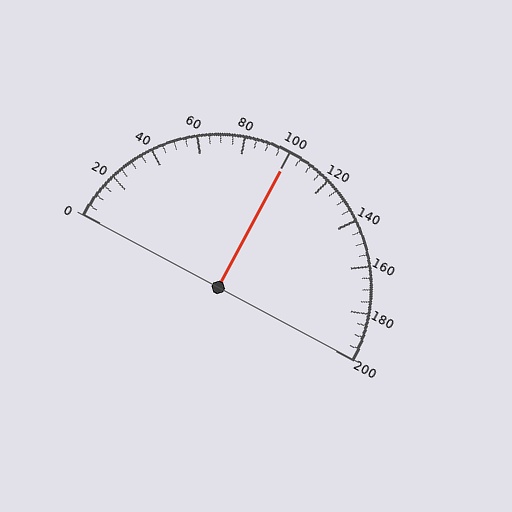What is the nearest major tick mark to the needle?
The nearest major tick mark is 100.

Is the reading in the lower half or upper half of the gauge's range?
The reading is in the upper half of the range (0 to 200).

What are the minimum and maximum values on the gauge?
The gauge ranges from 0 to 200.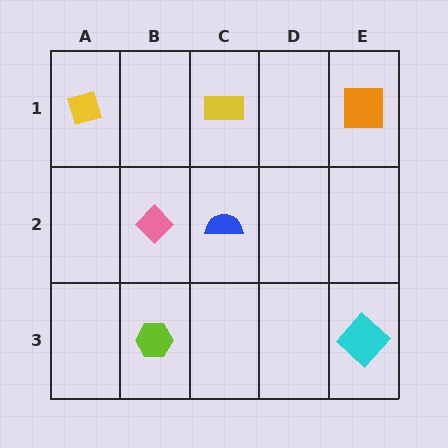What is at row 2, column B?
A pink diamond.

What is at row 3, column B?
A lime hexagon.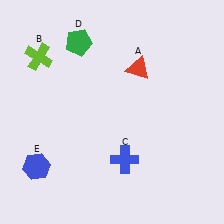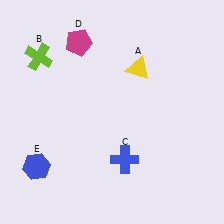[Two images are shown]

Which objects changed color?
A changed from red to yellow. D changed from green to magenta.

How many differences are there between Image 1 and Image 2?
There are 2 differences between the two images.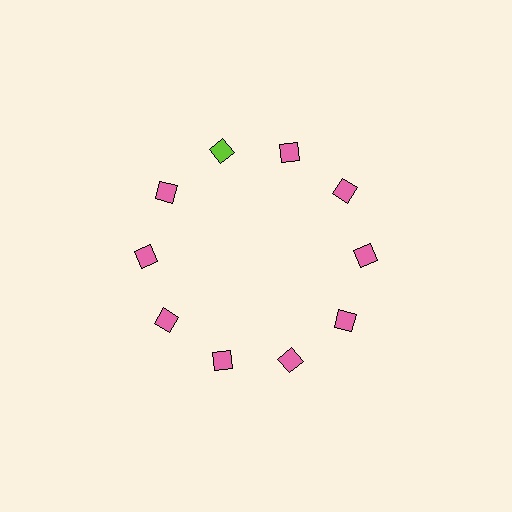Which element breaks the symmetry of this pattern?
The lime diamond at roughly the 11 o'clock position breaks the symmetry. All other shapes are pink diamonds.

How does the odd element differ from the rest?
It has a different color: lime instead of pink.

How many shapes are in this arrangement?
There are 10 shapes arranged in a ring pattern.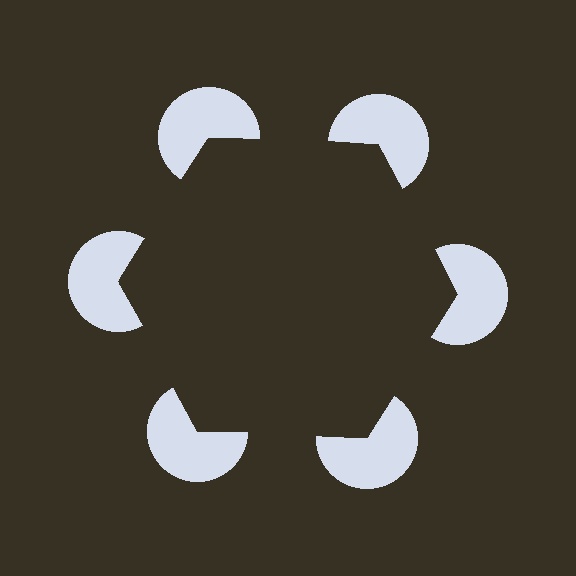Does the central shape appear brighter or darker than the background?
It typically appears slightly darker than the background, even though no actual brightness change is drawn.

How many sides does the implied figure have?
6 sides.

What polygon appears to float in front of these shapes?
An illusory hexagon — its edges are inferred from the aligned wedge cuts in the pac-man discs, not physically drawn.